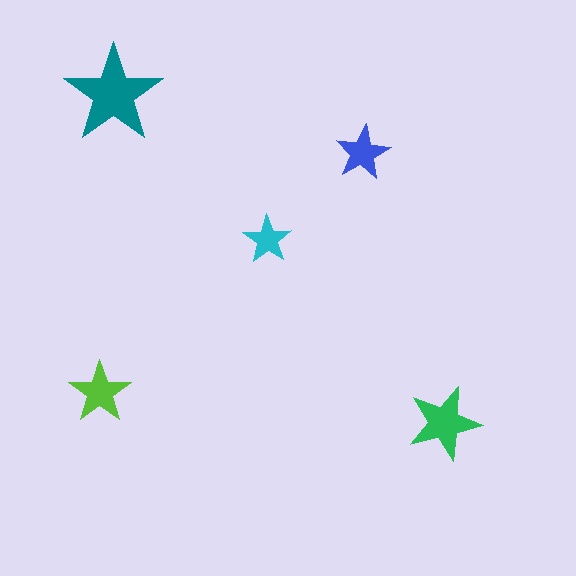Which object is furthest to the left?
The lime star is leftmost.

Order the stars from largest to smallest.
the teal one, the green one, the lime one, the blue one, the cyan one.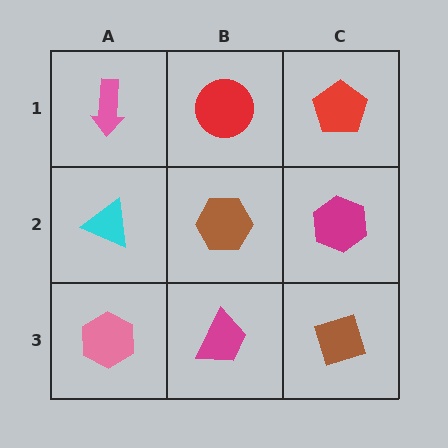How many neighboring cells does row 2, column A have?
3.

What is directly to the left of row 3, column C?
A magenta trapezoid.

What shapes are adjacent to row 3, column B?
A brown hexagon (row 2, column B), a pink hexagon (row 3, column A), a brown diamond (row 3, column C).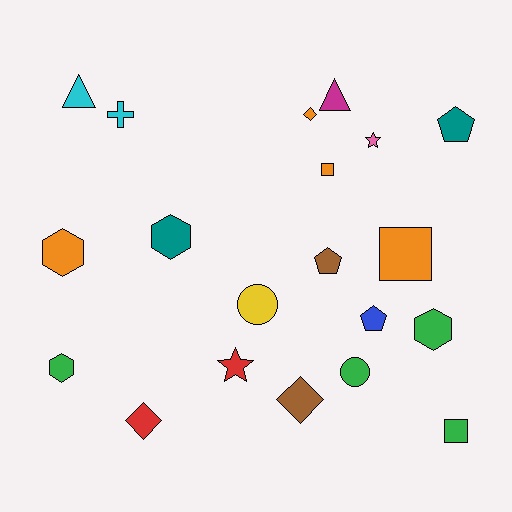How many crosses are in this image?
There is 1 cross.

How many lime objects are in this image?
There are no lime objects.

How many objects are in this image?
There are 20 objects.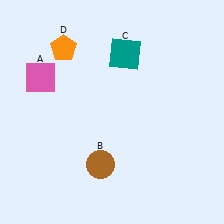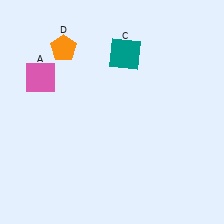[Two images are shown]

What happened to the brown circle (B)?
The brown circle (B) was removed in Image 2. It was in the bottom-left area of Image 1.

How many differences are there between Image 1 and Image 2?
There is 1 difference between the two images.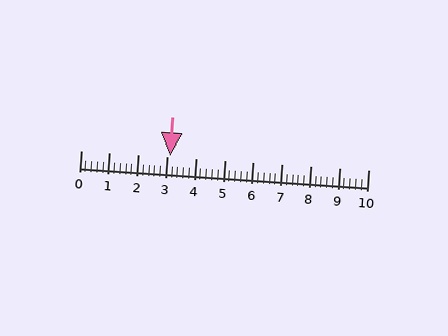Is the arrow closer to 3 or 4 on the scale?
The arrow is closer to 3.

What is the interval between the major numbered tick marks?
The major tick marks are spaced 1 units apart.